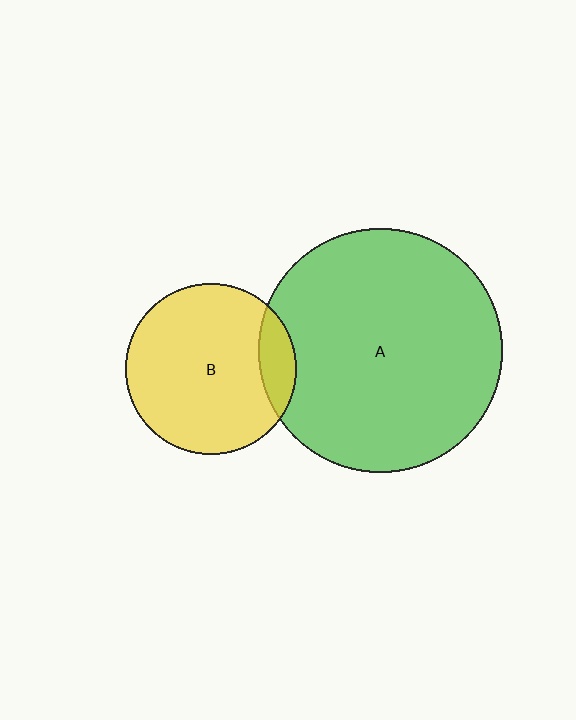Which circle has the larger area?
Circle A (green).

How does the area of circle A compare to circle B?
Approximately 2.0 times.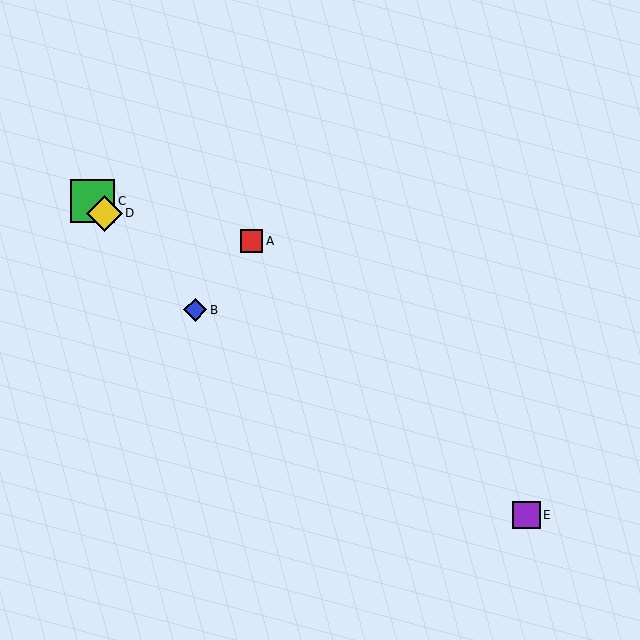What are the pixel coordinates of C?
Object C is at (93, 201).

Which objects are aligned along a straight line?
Objects B, C, D are aligned along a straight line.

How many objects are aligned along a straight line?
3 objects (B, C, D) are aligned along a straight line.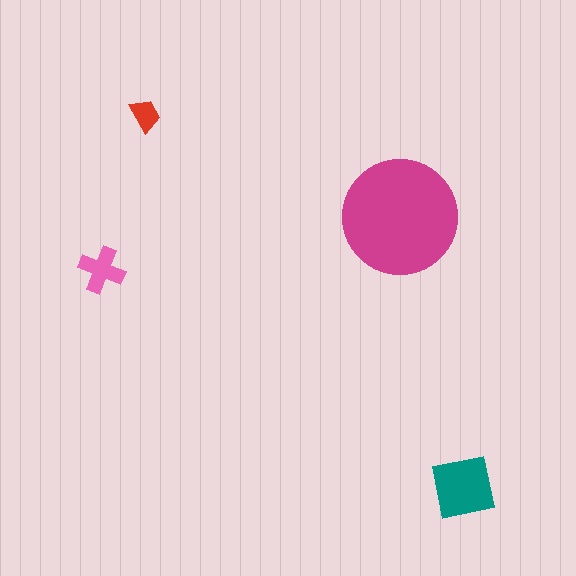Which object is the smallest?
The red trapezoid.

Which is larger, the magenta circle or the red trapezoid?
The magenta circle.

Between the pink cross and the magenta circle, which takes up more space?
The magenta circle.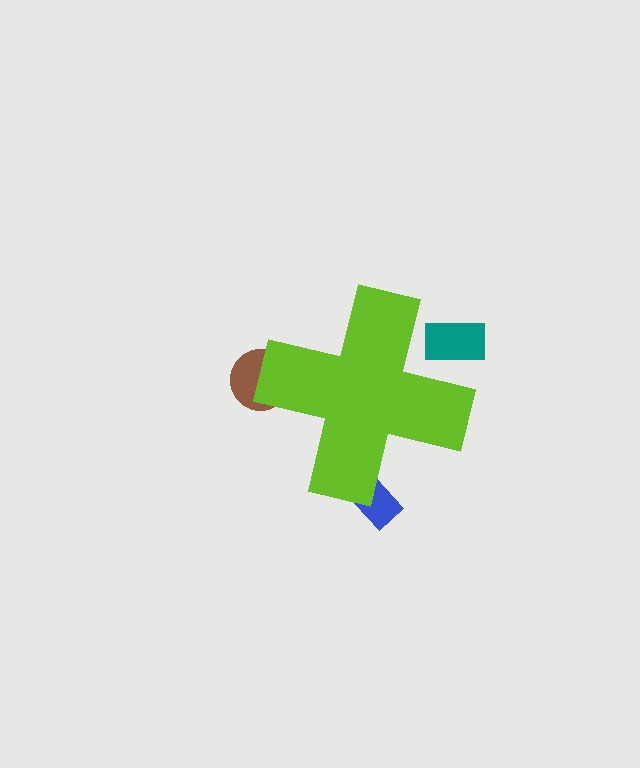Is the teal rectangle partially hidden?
Yes, the teal rectangle is partially hidden behind the lime cross.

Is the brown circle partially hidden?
Yes, the brown circle is partially hidden behind the lime cross.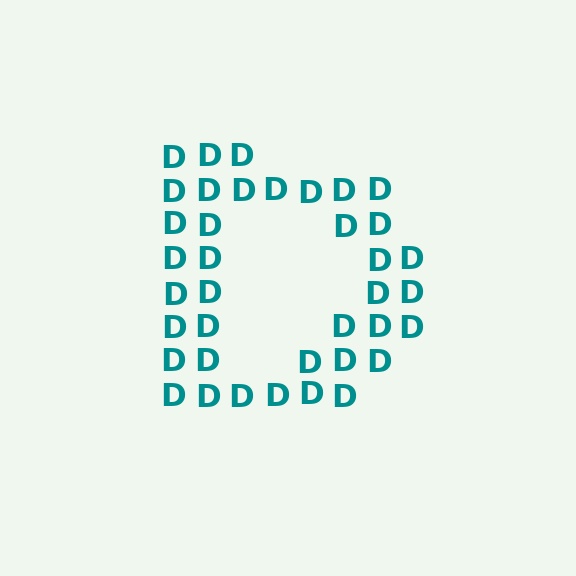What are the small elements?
The small elements are letter D's.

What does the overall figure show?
The overall figure shows the letter D.